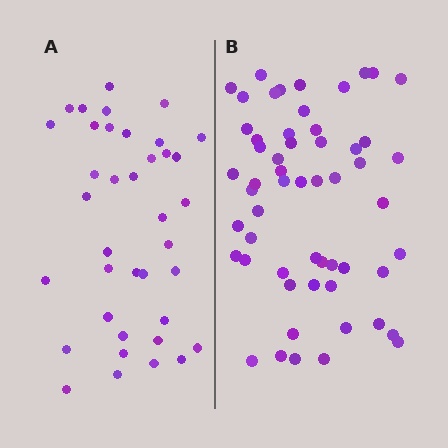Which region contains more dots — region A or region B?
Region B (the right region) has more dots.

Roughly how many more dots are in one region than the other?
Region B has approximately 20 more dots than region A.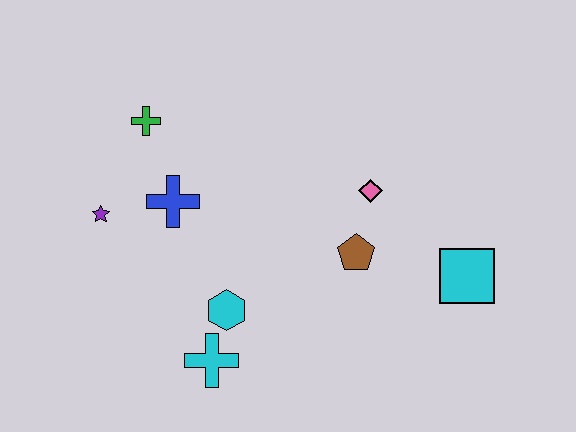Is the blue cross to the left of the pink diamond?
Yes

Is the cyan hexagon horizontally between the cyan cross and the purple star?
No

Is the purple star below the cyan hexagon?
No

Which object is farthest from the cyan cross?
The cyan square is farthest from the cyan cross.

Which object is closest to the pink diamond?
The brown pentagon is closest to the pink diamond.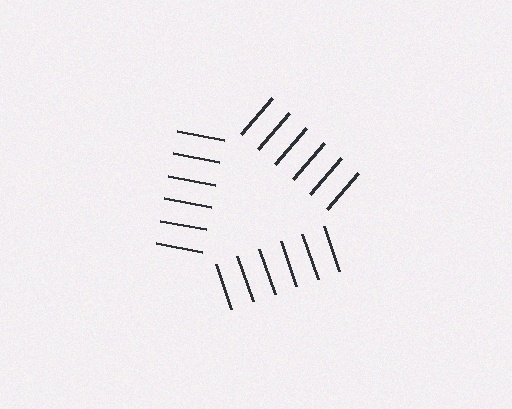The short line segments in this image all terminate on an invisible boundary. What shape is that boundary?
An illusory triangle — the line segments terminate on its edges but no continuous stroke is drawn.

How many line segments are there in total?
18 — 6 along each of the 3 edges.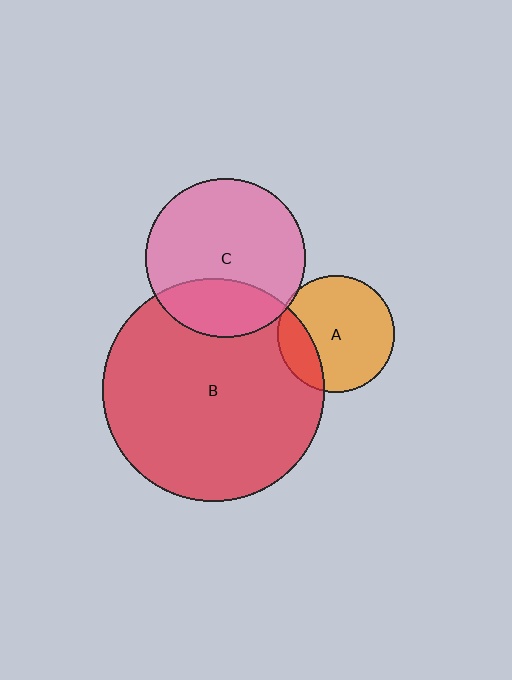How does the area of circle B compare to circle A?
Approximately 3.6 times.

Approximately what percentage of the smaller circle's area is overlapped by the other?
Approximately 5%.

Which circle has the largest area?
Circle B (red).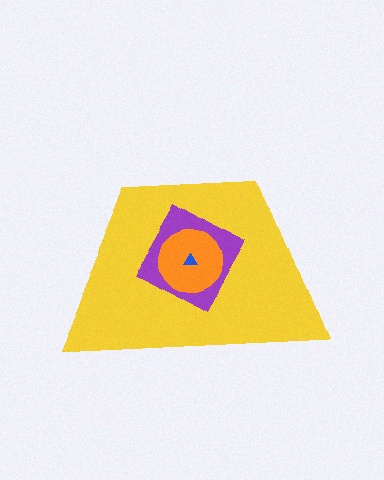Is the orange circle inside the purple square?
Yes.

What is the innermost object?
The blue triangle.